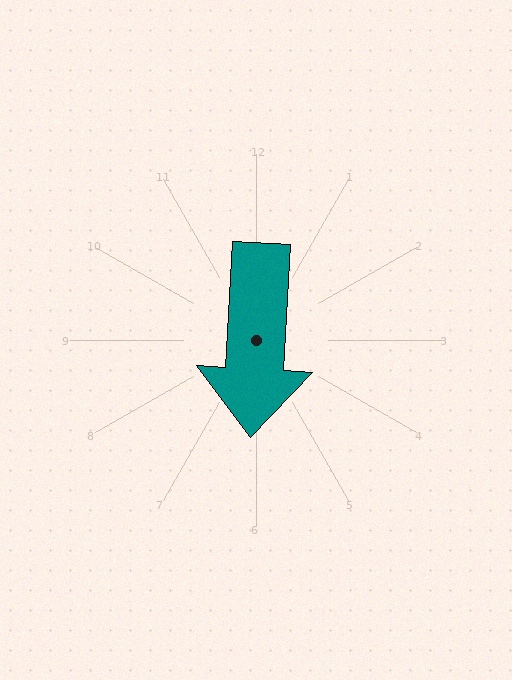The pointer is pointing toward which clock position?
Roughly 6 o'clock.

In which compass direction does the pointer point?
South.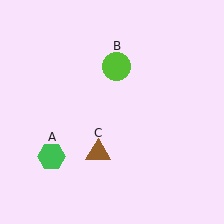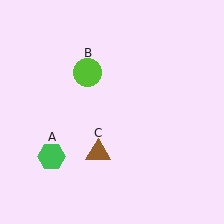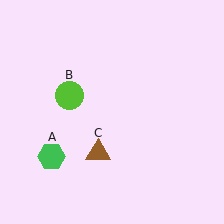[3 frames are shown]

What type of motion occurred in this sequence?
The lime circle (object B) rotated counterclockwise around the center of the scene.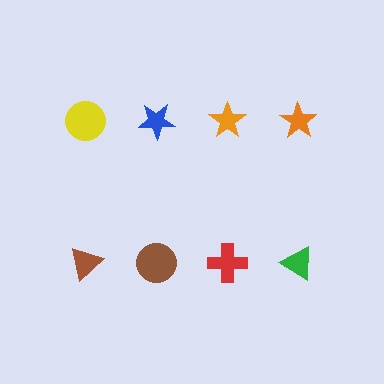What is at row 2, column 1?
A brown triangle.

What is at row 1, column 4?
An orange star.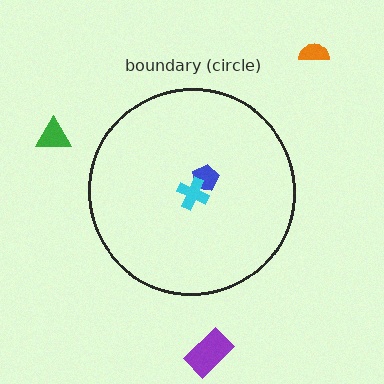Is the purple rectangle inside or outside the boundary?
Outside.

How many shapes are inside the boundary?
2 inside, 3 outside.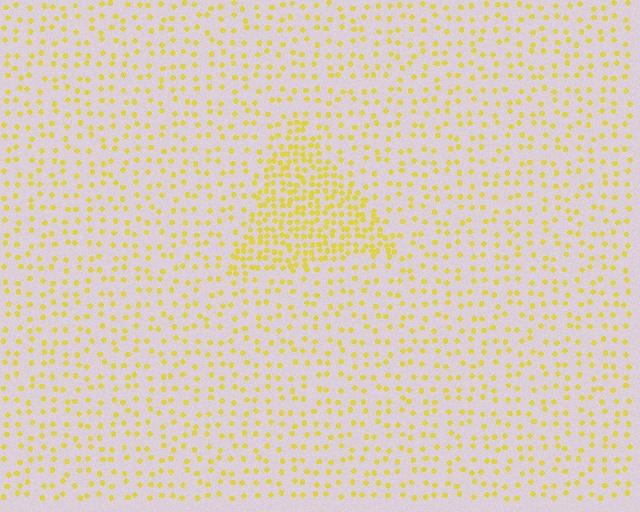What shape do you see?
I see a triangle.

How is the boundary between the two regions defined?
The boundary is defined by a change in element density (approximately 2.5x ratio). All elements are the same color, size, and shape.